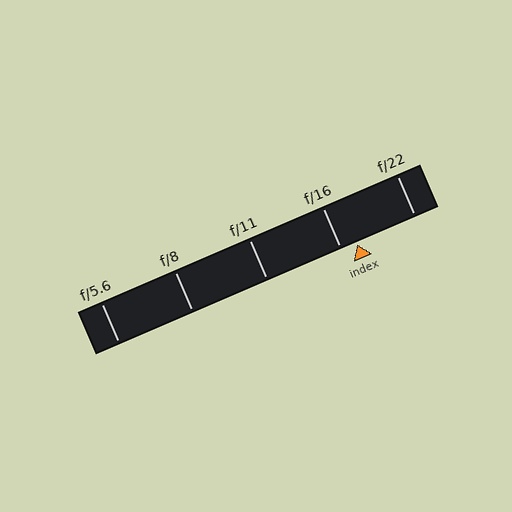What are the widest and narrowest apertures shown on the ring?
The widest aperture shown is f/5.6 and the narrowest is f/22.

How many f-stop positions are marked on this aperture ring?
There are 5 f-stop positions marked.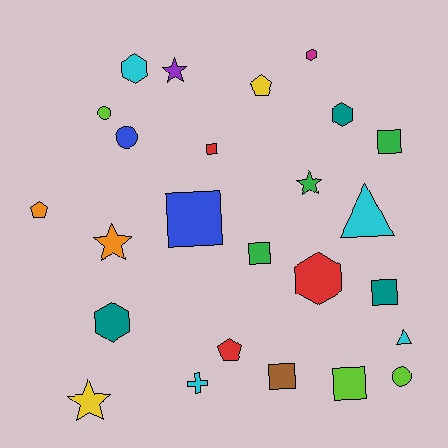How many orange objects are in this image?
There are 2 orange objects.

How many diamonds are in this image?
There are no diamonds.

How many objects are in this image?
There are 25 objects.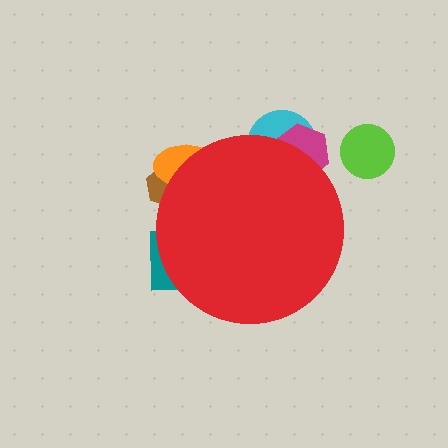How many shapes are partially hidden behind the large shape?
5 shapes are partially hidden.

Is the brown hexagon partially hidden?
Yes, the brown hexagon is partially hidden behind the red circle.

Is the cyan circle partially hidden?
Yes, the cyan circle is partially hidden behind the red circle.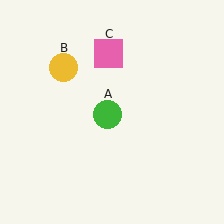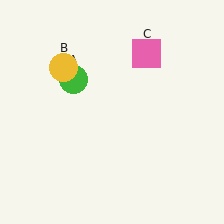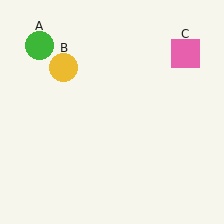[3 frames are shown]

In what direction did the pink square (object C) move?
The pink square (object C) moved right.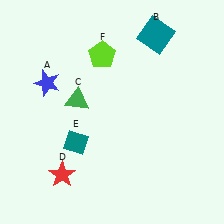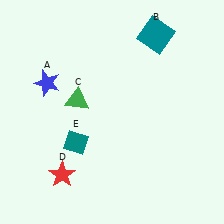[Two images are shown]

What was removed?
The lime pentagon (F) was removed in Image 2.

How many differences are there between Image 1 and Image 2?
There is 1 difference between the two images.